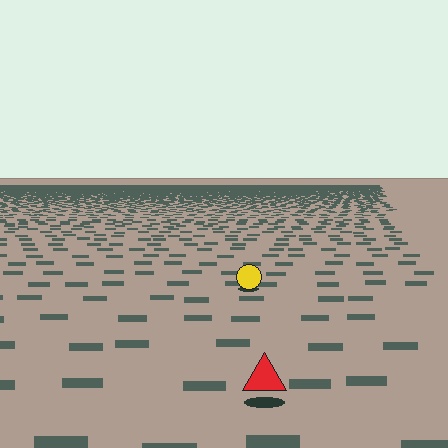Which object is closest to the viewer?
The red triangle is closest. The texture marks near it are larger and more spread out.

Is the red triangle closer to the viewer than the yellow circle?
Yes. The red triangle is closer — you can tell from the texture gradient: the ground texture is coarser near it.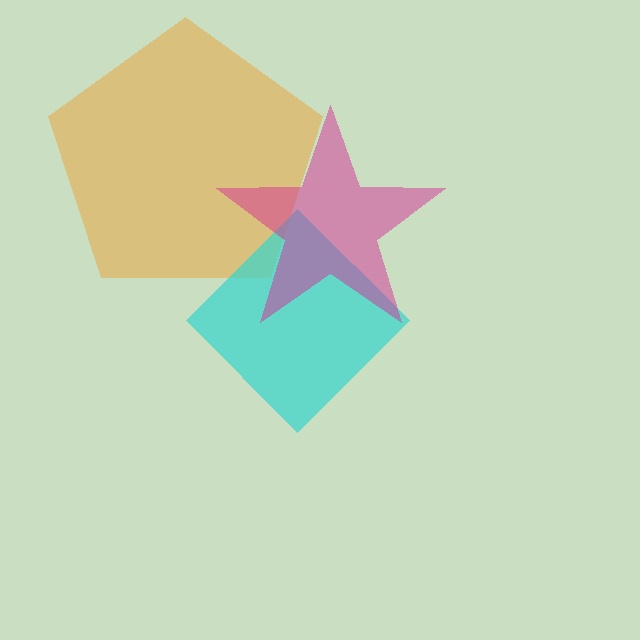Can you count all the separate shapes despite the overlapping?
Yes, there are 3 separate shapes.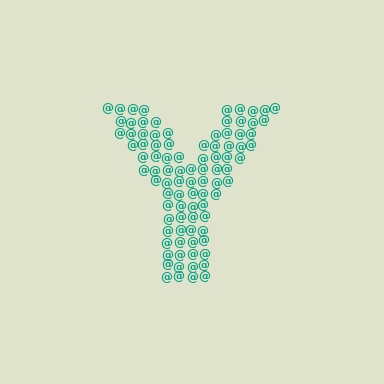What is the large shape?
The large shape is the letter Y.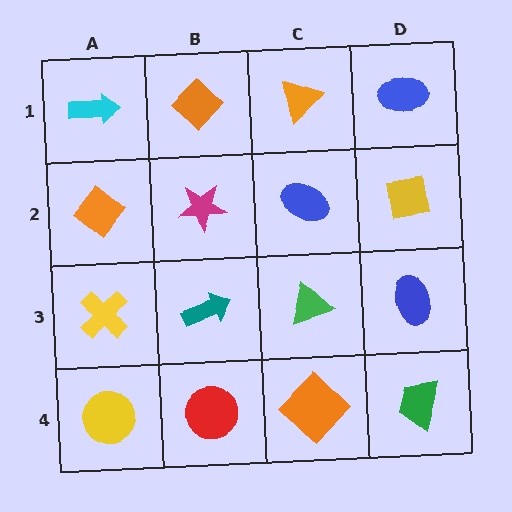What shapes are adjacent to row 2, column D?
A blue ellipse (row 1, column D), a blue ellipse (row 3, column D), a blue ellipse (row 2, column C).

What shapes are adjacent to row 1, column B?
A magenta star (row 2, column B), a cyan arrow (row 1, column A), an orange triangle (row 1, column C).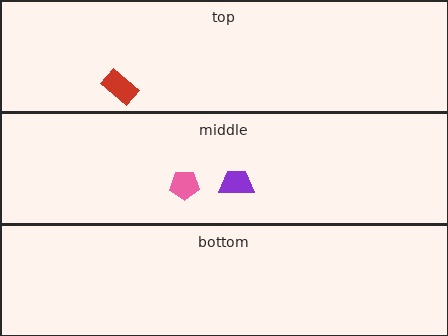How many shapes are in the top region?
1.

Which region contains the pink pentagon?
The middle region.